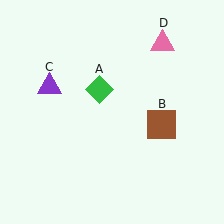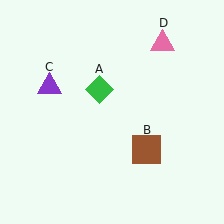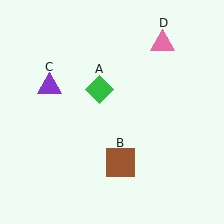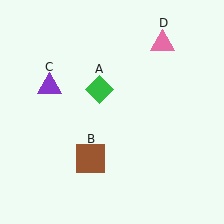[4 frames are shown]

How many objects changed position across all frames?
1 object changed position: brown square (object B).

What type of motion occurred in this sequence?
The brown square (object B) rotated clockwise around the center of the scene.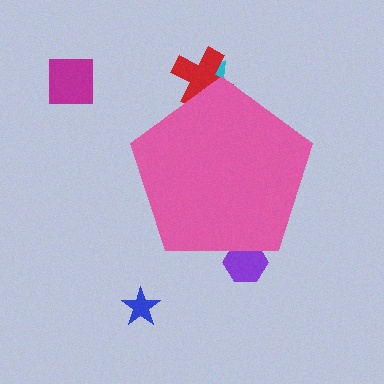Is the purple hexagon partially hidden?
Yes, the purple hexagon is partially hidden behind the pink pentagon.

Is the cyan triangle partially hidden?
Yes, the cyan triangle is partially hidden behind the pink pentagon.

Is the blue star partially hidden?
No, the blue star is fully visible.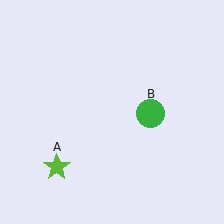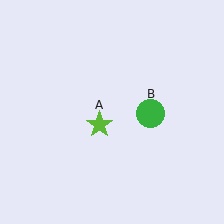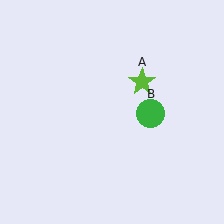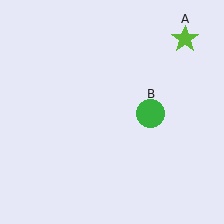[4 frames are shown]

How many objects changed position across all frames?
1 object changed position: lime star (object A).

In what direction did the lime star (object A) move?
The lime star (object A) moved up and to the right.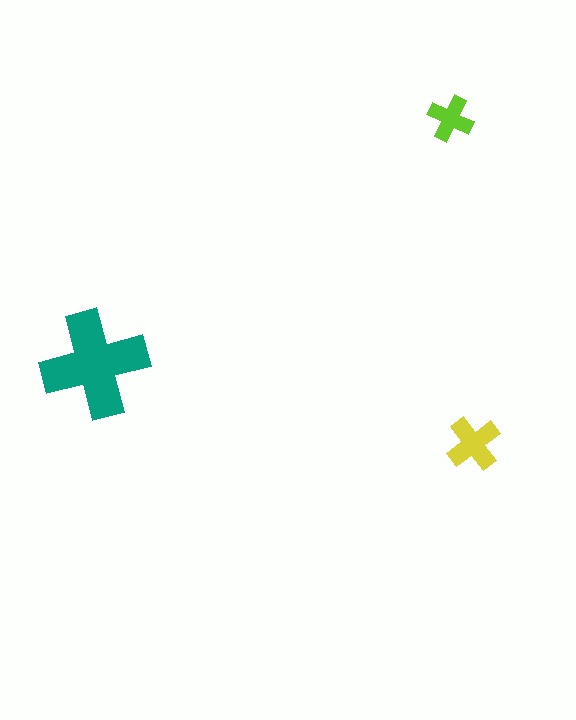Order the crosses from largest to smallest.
the teal one, the yellow one, the lime one.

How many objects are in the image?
There are 3 objects in the image.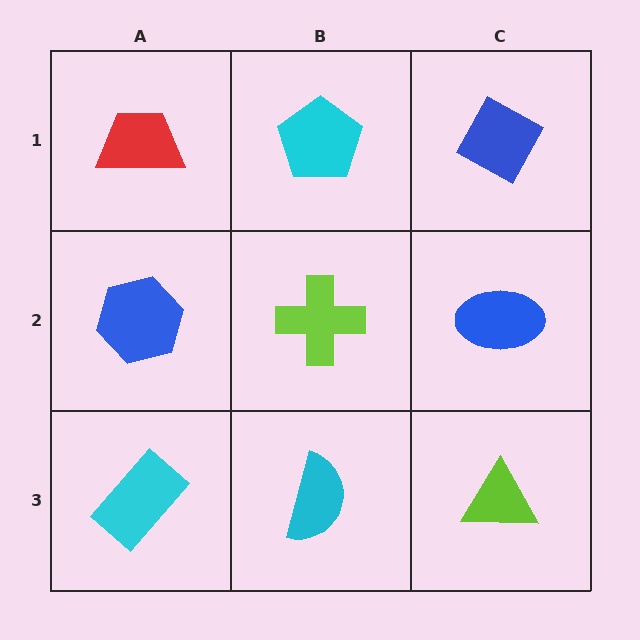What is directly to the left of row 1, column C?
A cyan pentagon.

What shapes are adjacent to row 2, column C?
A blue diamond (row 1, column C), a lime triangle (row 3, column C), a lime cross (row 2, column B).